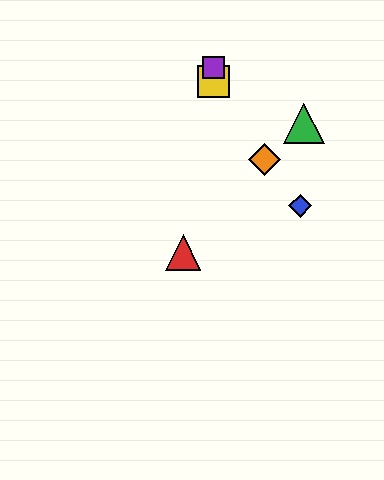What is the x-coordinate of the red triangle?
The red triangle is at x≈183.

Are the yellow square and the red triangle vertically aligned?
No, the yellow square is at x≈214 and the red triangle is at x≈183.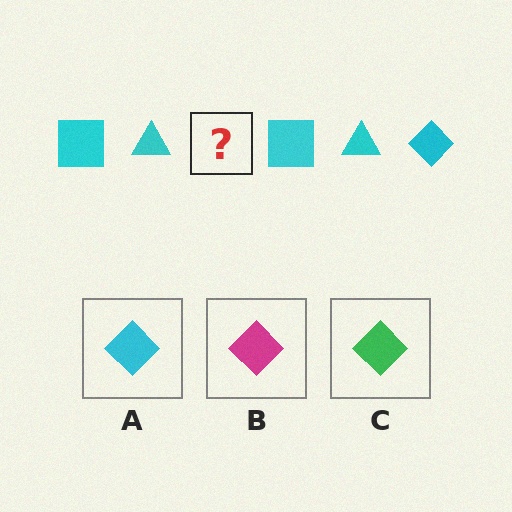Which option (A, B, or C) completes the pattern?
A.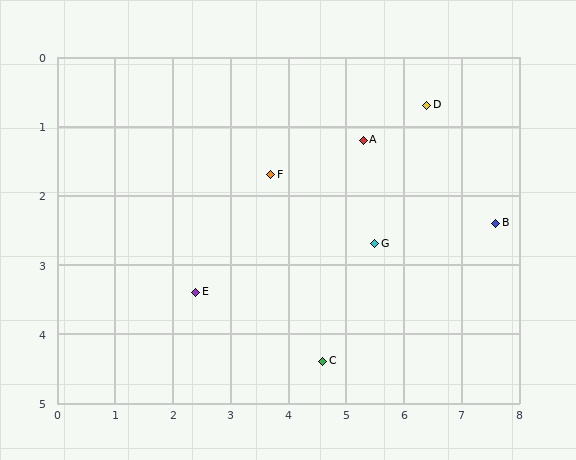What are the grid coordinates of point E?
Point E is at approximately (2.4, 3.4).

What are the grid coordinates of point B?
Point B is at approximately (7.6, 2.4).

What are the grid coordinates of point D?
Point D is at approximately (6.4, 0.7).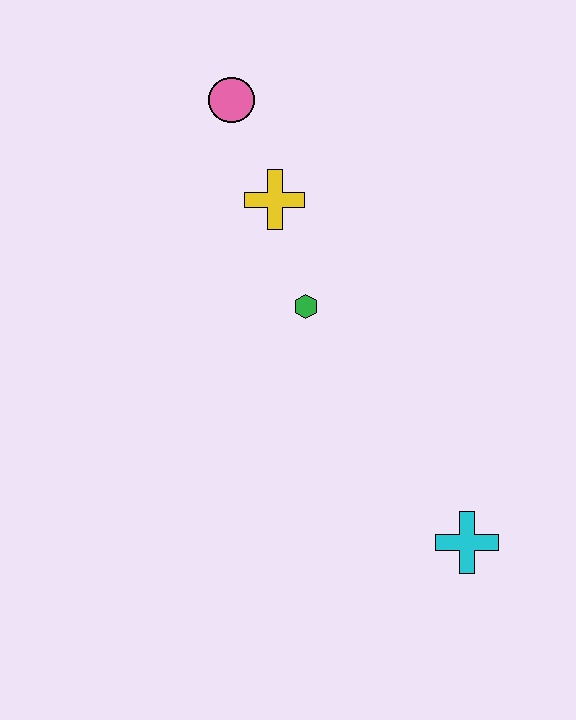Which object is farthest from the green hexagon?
The cyan cross is farthest from the green hexagon.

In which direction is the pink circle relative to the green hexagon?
The pink circle is above the green hexagon.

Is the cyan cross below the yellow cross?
Yes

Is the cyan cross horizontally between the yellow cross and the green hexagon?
No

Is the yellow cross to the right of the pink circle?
Yes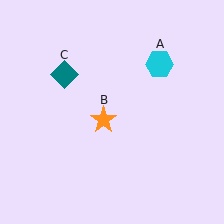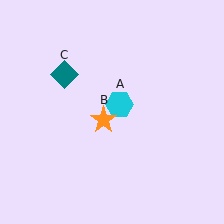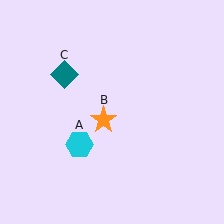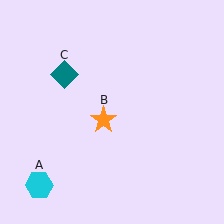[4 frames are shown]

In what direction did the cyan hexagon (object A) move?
The cyan hexagon (object A) moved down and to the left.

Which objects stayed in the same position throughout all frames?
Orange star (object B) and teal diamond (object C) remained stationary.